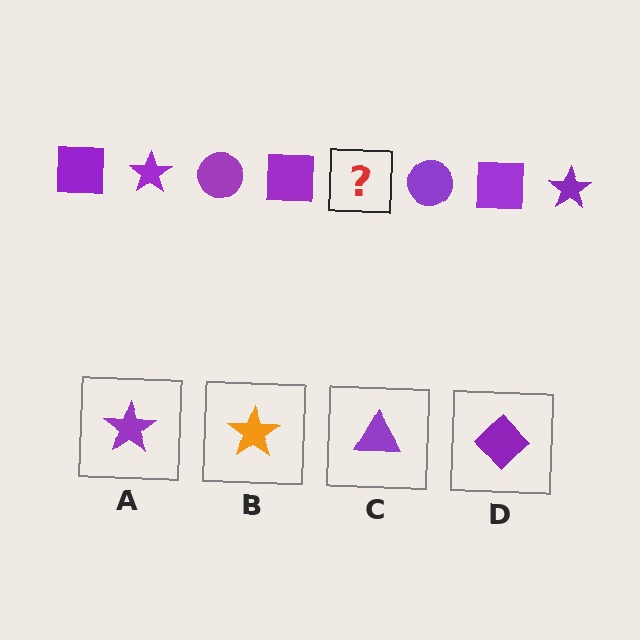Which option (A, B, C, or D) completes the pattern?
A.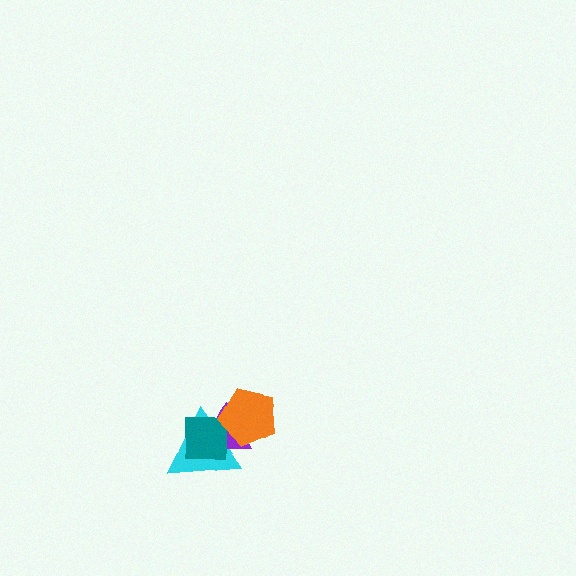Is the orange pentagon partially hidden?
No, no other shape covers it.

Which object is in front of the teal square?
The orange pentagon is in front of the teal square.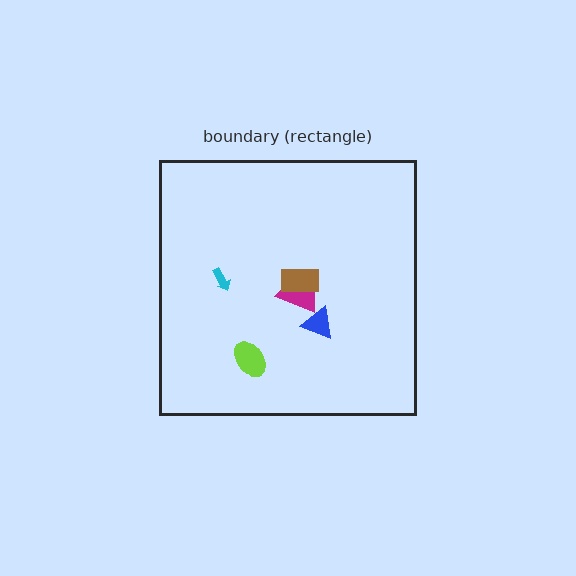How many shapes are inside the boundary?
5 inside, 0 outside.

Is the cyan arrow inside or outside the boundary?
Inside.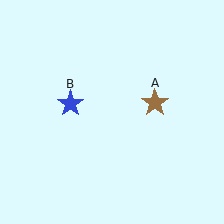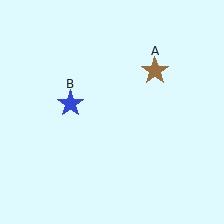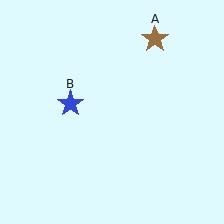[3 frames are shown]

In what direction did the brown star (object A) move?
The brown star (object A) moved up.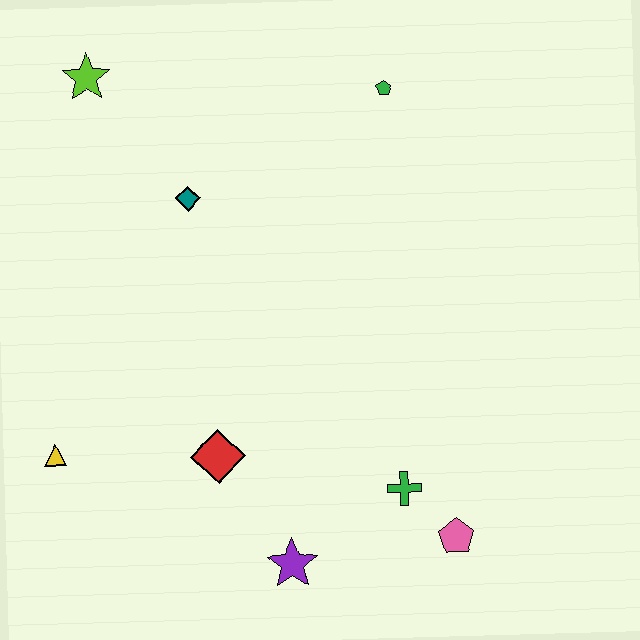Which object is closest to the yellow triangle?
The red diamond is closest to the yellow triangle.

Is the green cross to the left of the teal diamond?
No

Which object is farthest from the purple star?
The lime star is farthest from the purple star.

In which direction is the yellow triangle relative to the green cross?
The yellow triangle is to the left of the green cross.